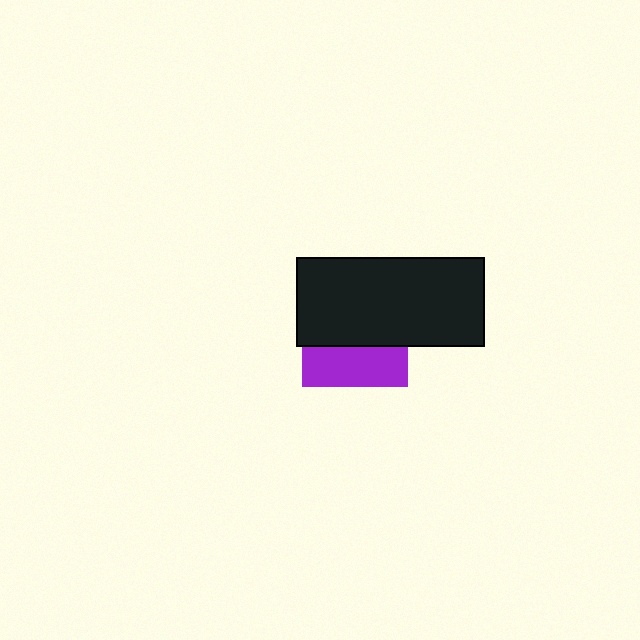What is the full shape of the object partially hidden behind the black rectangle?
The partially hidden object is a purple square.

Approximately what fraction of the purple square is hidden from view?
Roughly 62% of the purple square is hidden behind the black rectangle.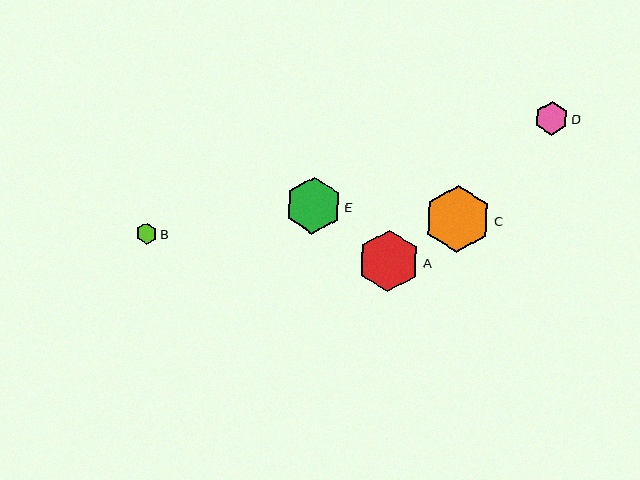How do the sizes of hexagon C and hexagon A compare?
Hexagon C and hexagon A are approximately the same size.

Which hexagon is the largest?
Hexagon C is the largest with a size of approximately 67 pixels.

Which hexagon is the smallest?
Hexagon B is the smallest with a size of approximately 21 pixels.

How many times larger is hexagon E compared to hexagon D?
Hexagon E is approximately 1.7 times the size of hexagon D.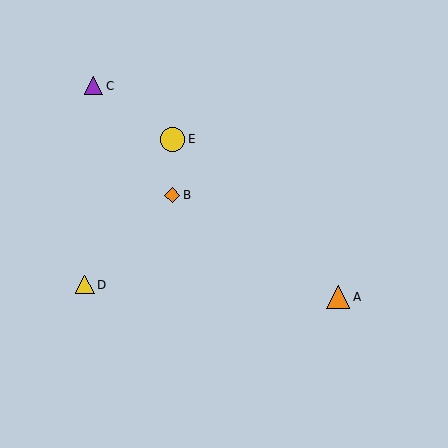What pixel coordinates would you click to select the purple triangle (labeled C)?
Click at (94, 86) to select the purple triangle C.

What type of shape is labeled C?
Shape C is a purple triangle.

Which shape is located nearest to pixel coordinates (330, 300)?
The orange triangle (labeled A) at (338, 297) is nearest to that location.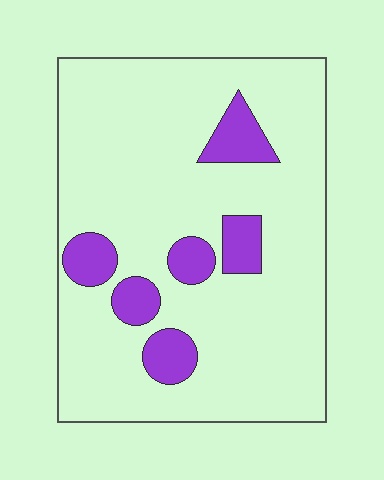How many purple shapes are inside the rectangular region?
6.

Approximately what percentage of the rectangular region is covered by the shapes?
Approximately 15%.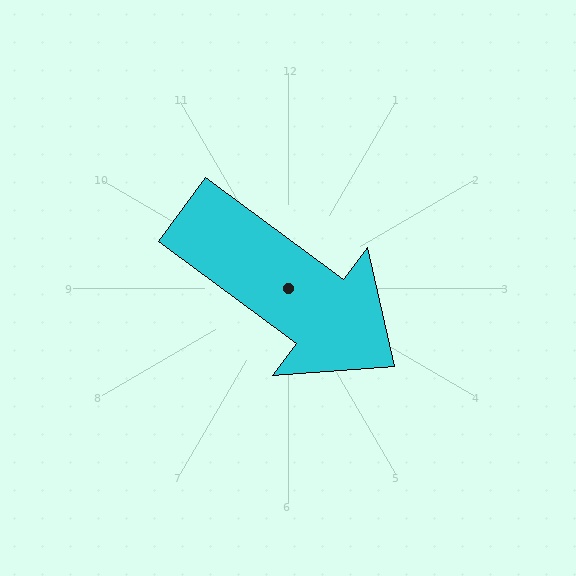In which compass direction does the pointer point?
Southeast.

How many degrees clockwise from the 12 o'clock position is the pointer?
Approximately 127 degrees.